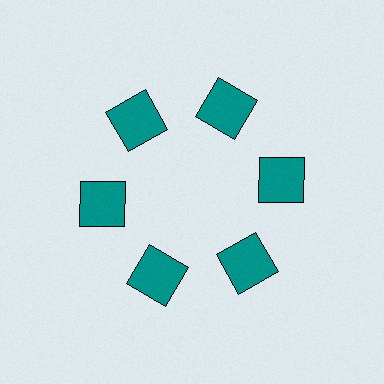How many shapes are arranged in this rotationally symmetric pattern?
There are 6 shapes, arranged in 6 groups of 1.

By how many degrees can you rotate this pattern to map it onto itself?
The pattern maps onto itself every 60 degrees of rotation.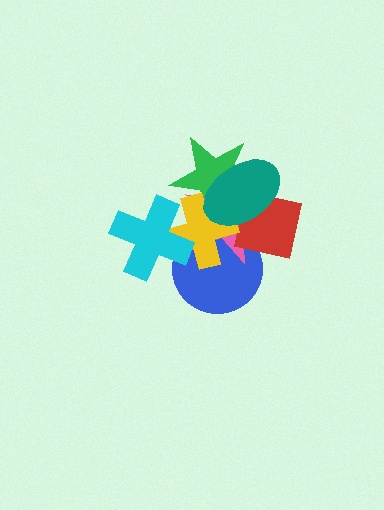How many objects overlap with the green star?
4 objects overlap with the green star.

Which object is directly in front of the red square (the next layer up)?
The yellow cross is directly in front of the red square.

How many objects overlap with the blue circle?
4 objects overlap with the blue circle.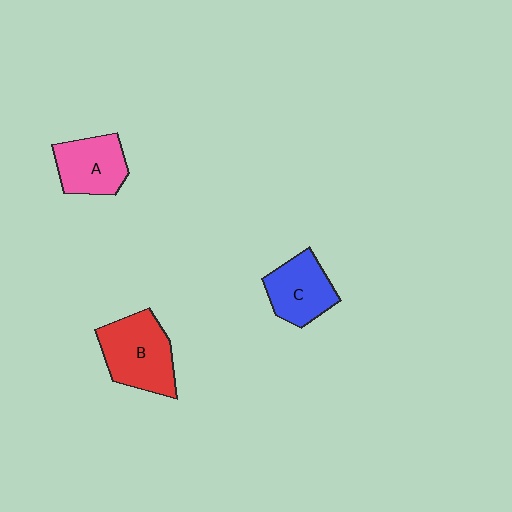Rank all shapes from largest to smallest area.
From largest to smallest: B (red), A (pink), C (blue).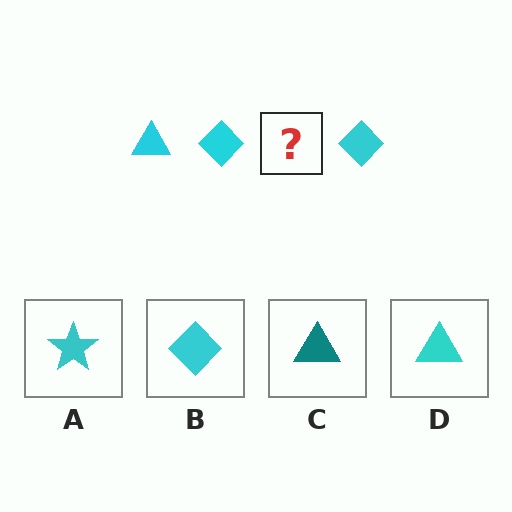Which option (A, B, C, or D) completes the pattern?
D.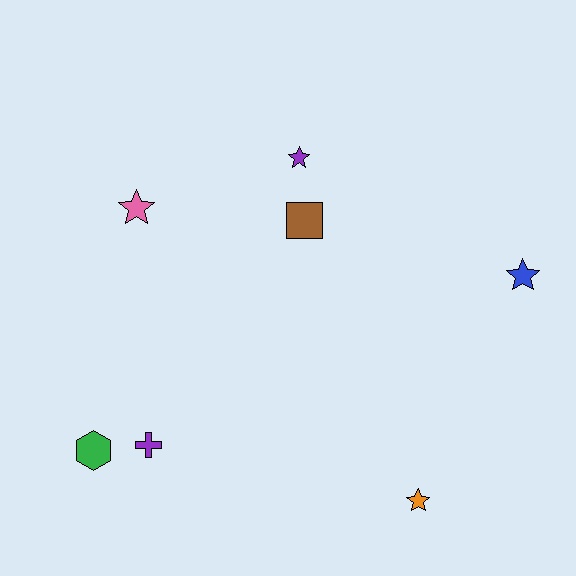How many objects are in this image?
There are 7 objects.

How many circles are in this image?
There are no circles.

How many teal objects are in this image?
There are no teal objects.